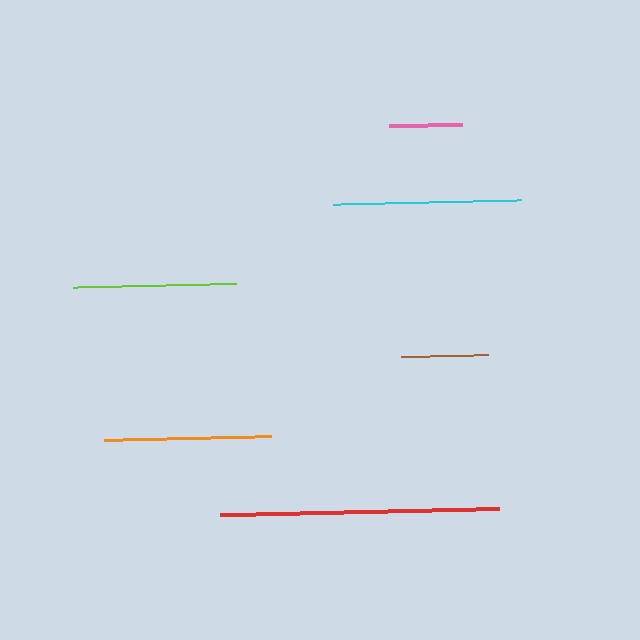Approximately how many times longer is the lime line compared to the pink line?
The lime line is approximately 2.2 times the length of the pink line.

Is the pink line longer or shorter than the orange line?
The orange line is longer than the pink line.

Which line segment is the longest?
The red line is the longest at approximately 279 pixels.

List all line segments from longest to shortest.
From longest to shortest: red, cyan, orange, lime, brown, pink.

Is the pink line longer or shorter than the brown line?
The brown line is longer than the pink line.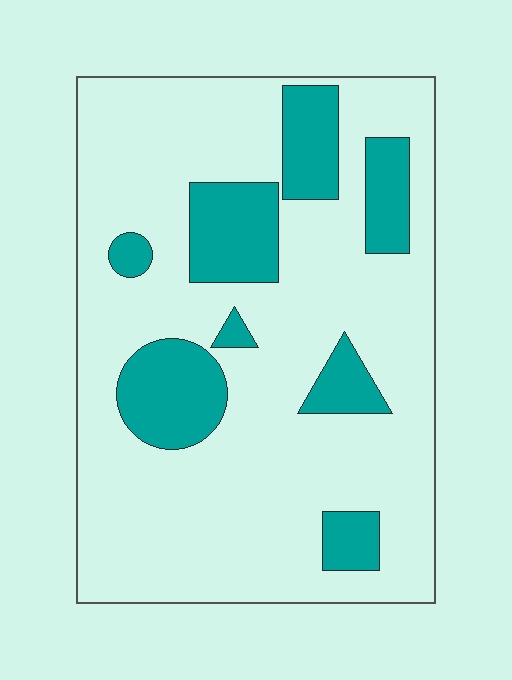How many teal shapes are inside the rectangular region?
8.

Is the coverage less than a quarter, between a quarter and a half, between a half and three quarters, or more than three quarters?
Less than a quarter.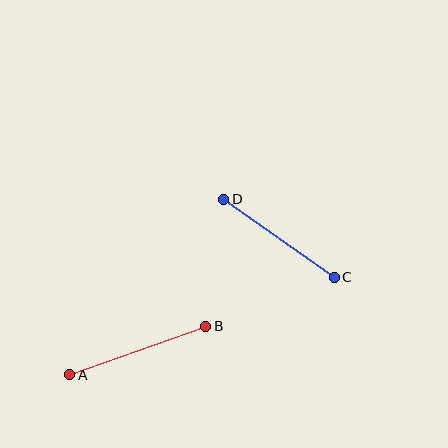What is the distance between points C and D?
The distance is approximately 135 pixels.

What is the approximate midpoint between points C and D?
The midpoint is at approximately (279, 238) pixels.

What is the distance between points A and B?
The distance is approximately 144 pixels.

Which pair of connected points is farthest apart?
Points A and B are farthest apart.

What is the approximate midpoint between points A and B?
The midpoint is at approximately (138, 350) pixels.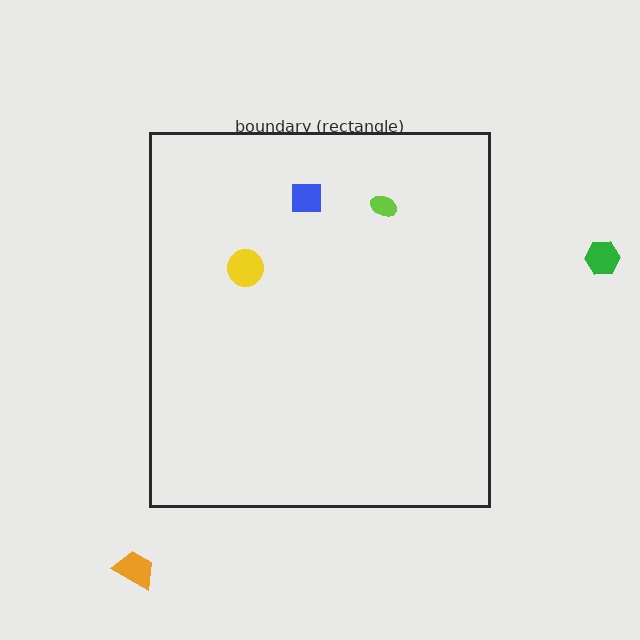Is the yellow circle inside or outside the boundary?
Inside.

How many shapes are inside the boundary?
3 inside, 2 outside.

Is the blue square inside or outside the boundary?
Inside.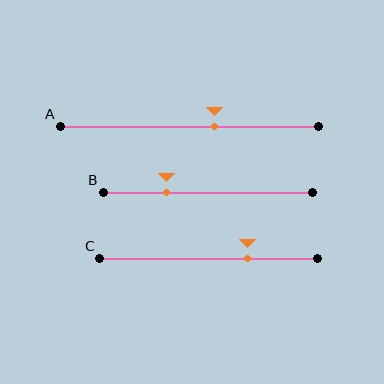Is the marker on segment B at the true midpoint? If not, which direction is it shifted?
No, the marker on segment B is shifted to the left by about 20% of the segment length.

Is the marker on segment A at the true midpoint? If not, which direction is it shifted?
No, the marker on segment A is shifted to the right by about 10% of the segment length.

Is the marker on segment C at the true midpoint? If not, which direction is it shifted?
No, the marker on segment C is shifted to the right by about 18% of the segment length.